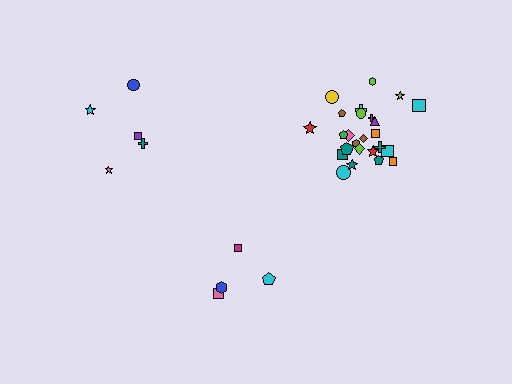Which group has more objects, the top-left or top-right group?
The top-right group.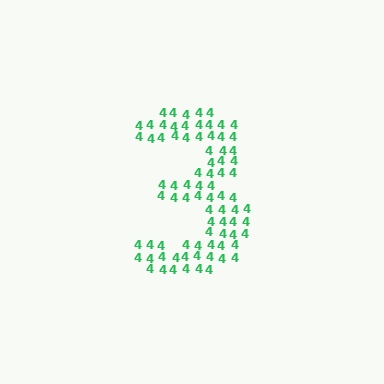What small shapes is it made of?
It is made of small digit 4's.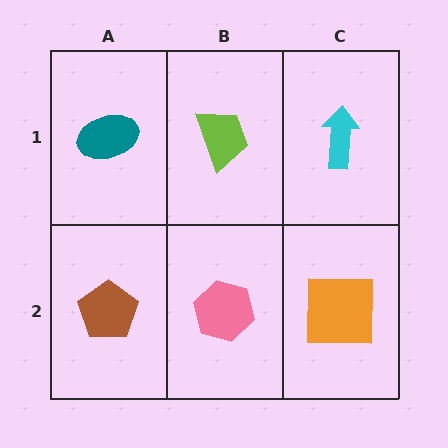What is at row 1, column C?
A cyan arrow.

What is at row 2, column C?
An orange square.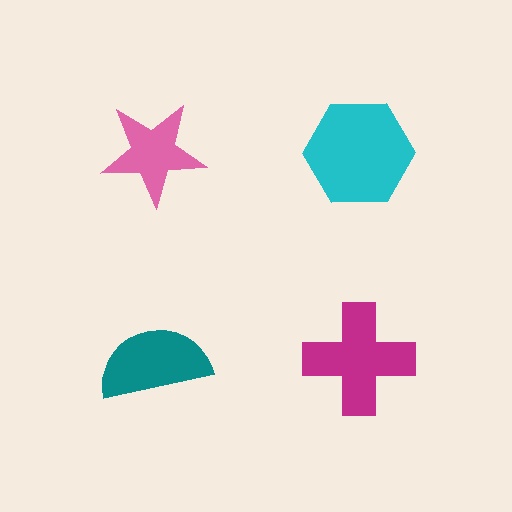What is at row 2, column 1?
A teal semicircle.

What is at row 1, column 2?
A cyan hexagon.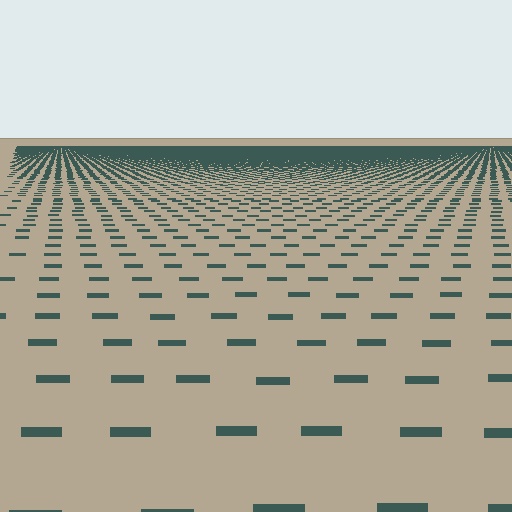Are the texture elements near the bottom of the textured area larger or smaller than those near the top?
Larger. Near the bottom, elements are closer to the viewer and appear at a bigger on-screen size.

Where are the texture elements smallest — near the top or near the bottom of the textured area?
Near the top.